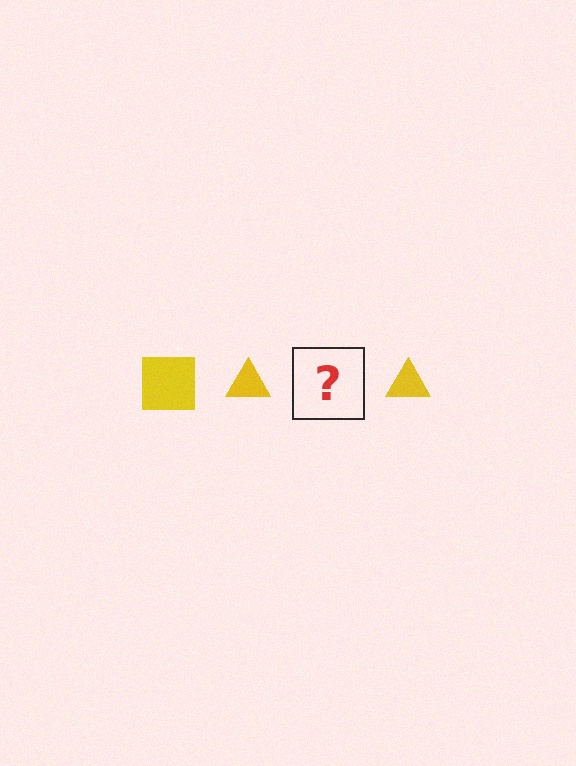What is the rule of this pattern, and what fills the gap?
The rule is that the pattern cycles through square, triangle shapes in yellow. The gap should be filled with a yellow square.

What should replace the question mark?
The question mark should be replaced with a yellow square.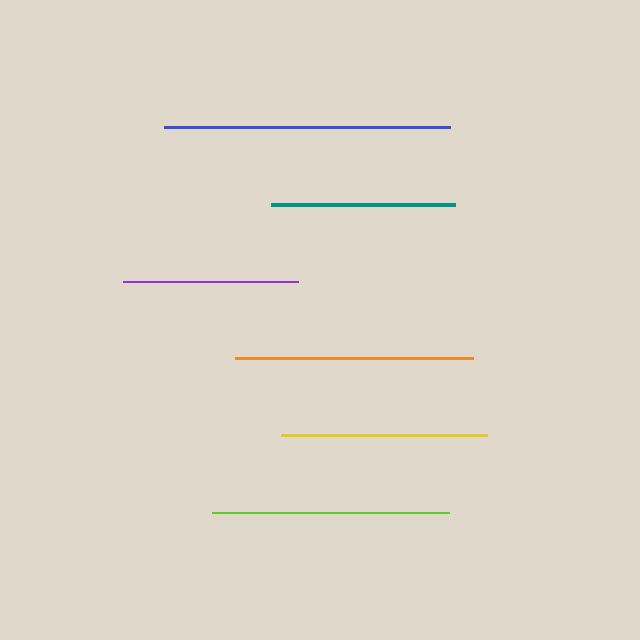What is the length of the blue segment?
The blue segment is approximately 287 pixels long.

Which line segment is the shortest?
The purple line is the shortest at approximately 175 pixels.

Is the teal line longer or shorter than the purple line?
The teal line is longer than the purple line.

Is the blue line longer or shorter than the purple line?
The blue line is longer than the purple line.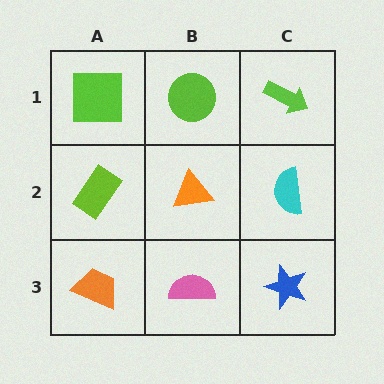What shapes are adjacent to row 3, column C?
A cyan semicircle (row 2, column C), a pink semicircle (row 3, column B).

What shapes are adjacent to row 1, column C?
A cyan semicircle (row 2, column C), a lime circle (row 1, column B).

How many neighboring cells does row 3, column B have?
3.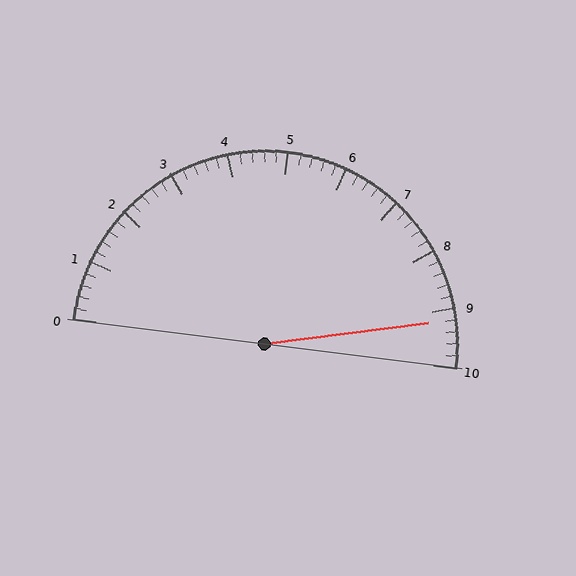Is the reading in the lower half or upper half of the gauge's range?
The reading is in the upper half of the range (0 to 10).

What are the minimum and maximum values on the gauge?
The gauge ranges from 0 to 10.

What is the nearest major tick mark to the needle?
The nearest major tick mark is 9.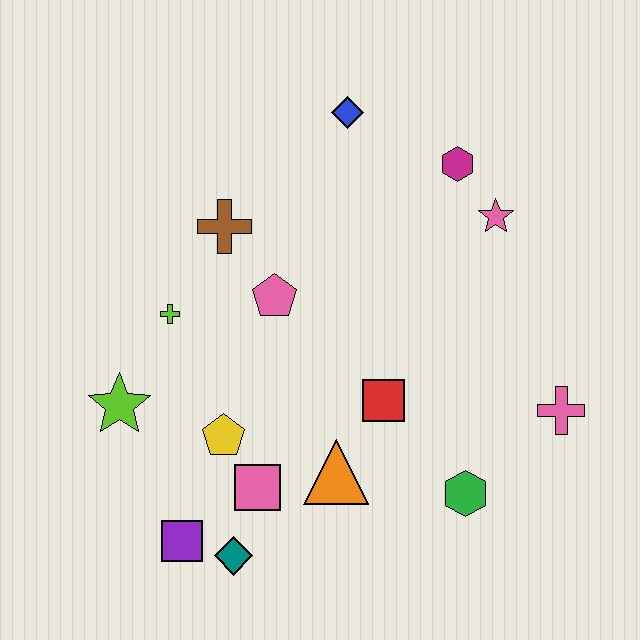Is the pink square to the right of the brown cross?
Yes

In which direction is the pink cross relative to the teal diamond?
The pink cross is to the right of the teal diamond.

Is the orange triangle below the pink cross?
Yes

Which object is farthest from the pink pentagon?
The pink cross is farthest from the pink pentagon.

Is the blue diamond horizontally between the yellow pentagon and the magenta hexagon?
Yes